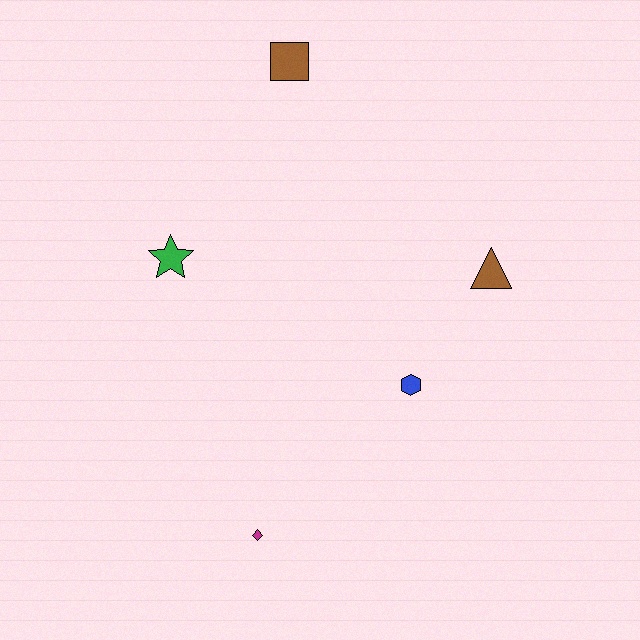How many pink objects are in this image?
There are no pink objects.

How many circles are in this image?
There are no circles.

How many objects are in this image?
There are 5 objects.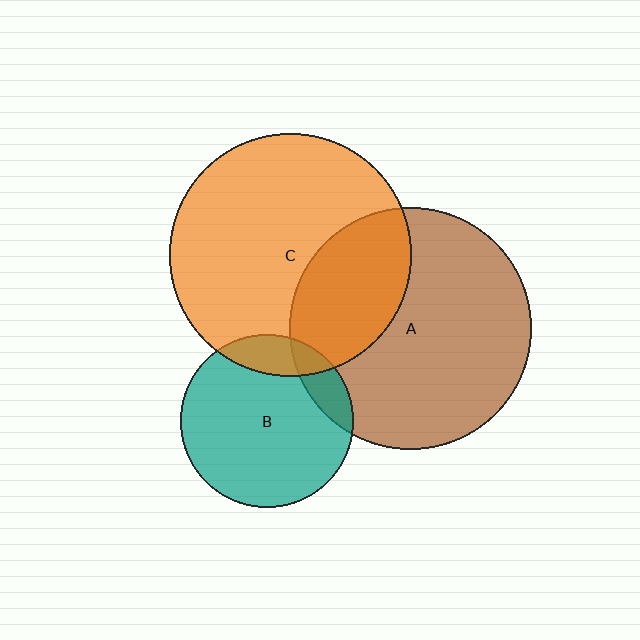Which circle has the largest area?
Circle C (orange).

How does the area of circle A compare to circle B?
Approximately 2.0 times.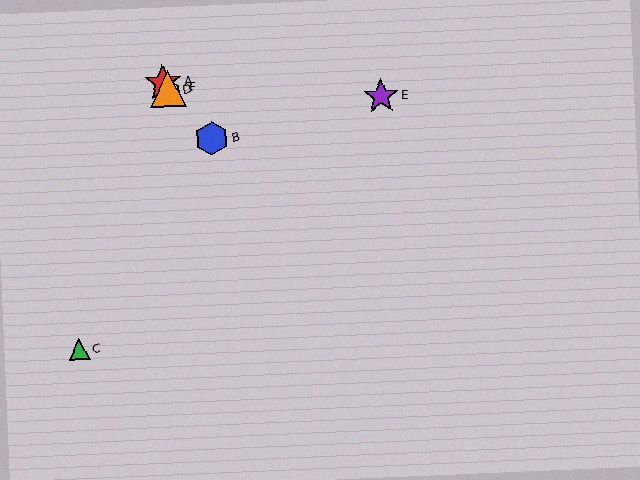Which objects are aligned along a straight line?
Objects A, B, D, F are aligned along a straight line.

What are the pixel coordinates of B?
Object B is at (212, 138).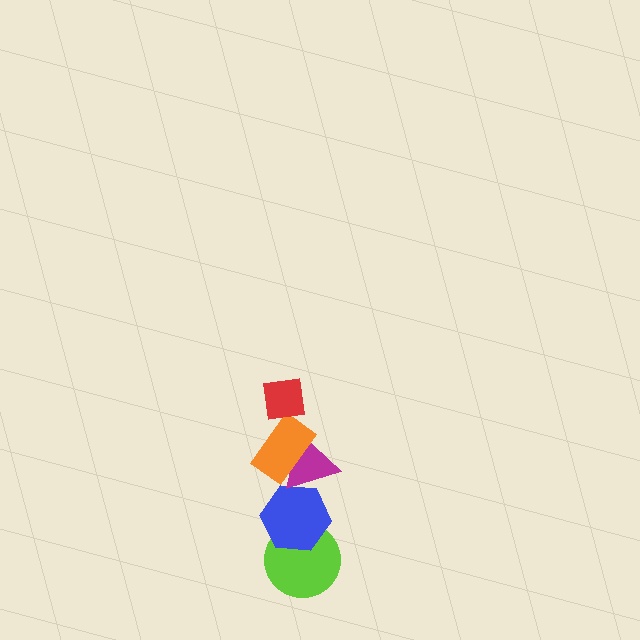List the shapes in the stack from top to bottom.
From top to bottom: the red square, the orange rectangle, the magenta triangle, the blue hexagon, the lime circle.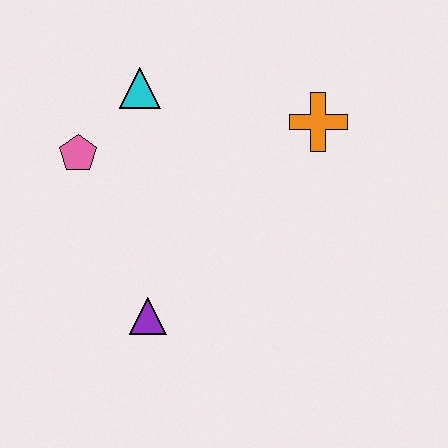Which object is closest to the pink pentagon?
The cyan triangle is closest to the pink pentagon.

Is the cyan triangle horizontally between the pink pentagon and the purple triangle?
Yes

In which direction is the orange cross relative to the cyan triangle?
The orange cross is to the right of the cyan triangle.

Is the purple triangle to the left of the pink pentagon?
No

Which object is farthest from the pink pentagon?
The orange cross is farthest from the pink pentagon.